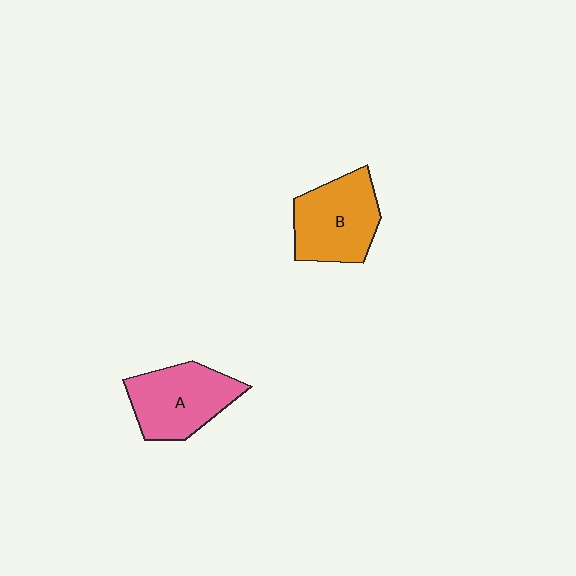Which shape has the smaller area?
Shape B (orange).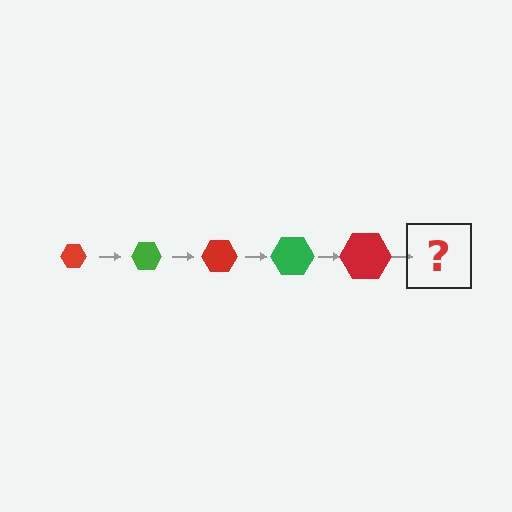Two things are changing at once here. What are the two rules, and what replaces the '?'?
The two rules are that the hexagon grows larger each step and the color cycles through red and green. The '?' should be a green hexagon, larger than the previous one.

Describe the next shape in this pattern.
It should be a green hexagon, larger than the previous one.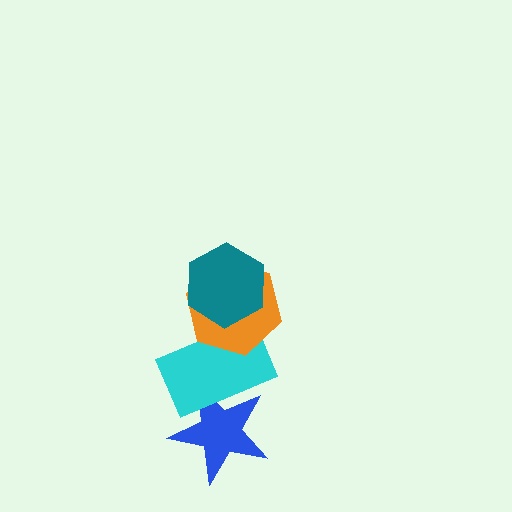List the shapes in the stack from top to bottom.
From top to bottom: the teal hexagon, the orange hexagon, the cyan rectangle, the blue star.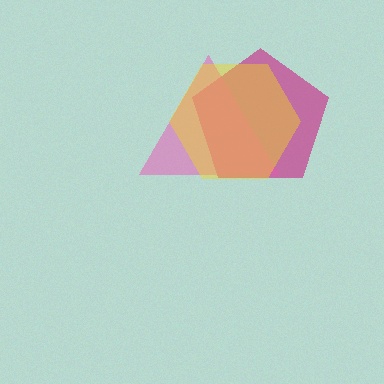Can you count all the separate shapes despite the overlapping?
Yes, there are 3 separate shapes.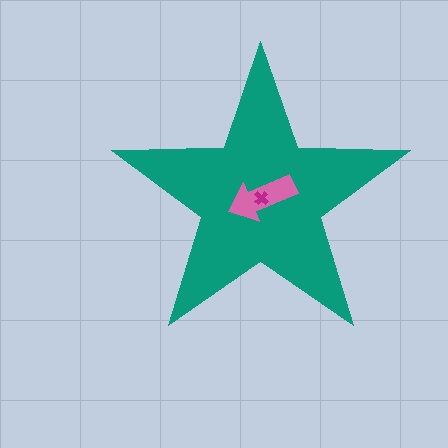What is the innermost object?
The magenta cross.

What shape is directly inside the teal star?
The pink arrow.